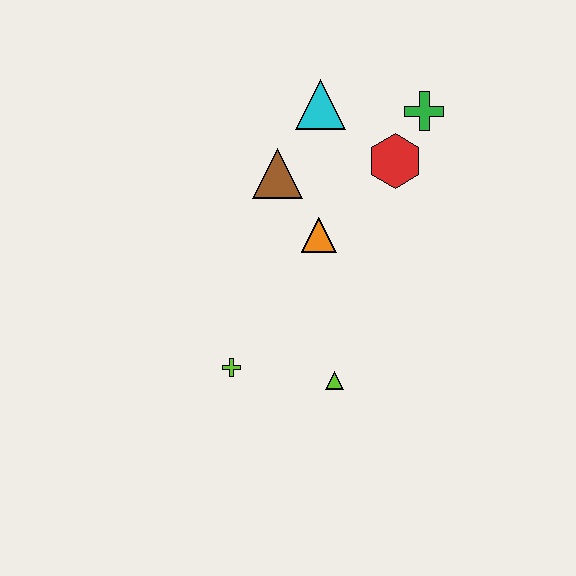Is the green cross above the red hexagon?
Yes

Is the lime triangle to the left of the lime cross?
No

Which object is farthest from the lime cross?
The green cross is farthest from the lime cross.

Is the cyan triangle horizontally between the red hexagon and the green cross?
No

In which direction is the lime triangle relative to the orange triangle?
The lime triangle is below the orange triangle.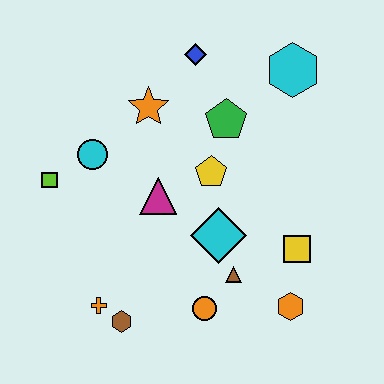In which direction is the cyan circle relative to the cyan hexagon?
The cyan circle is to the left of the cyan hexagon.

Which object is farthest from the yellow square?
The lime square is farthest from the yellow square.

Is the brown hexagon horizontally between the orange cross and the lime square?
No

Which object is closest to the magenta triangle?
The yellow pentagon is closest to the magenta triangle.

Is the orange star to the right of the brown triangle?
No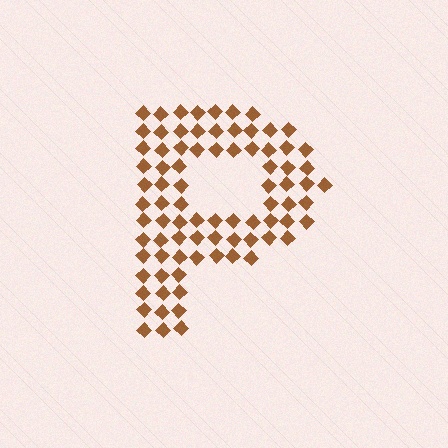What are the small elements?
The small elements are diamonds.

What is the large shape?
The large shape is the letter P.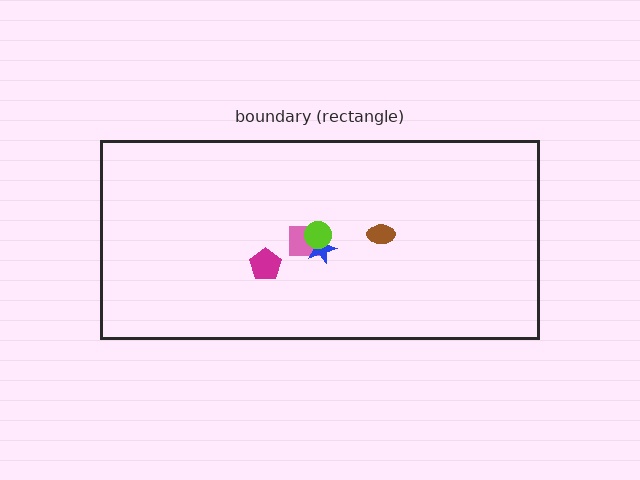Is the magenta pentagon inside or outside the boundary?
Inside.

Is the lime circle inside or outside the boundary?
Inside.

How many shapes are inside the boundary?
5 inside, 0 outside.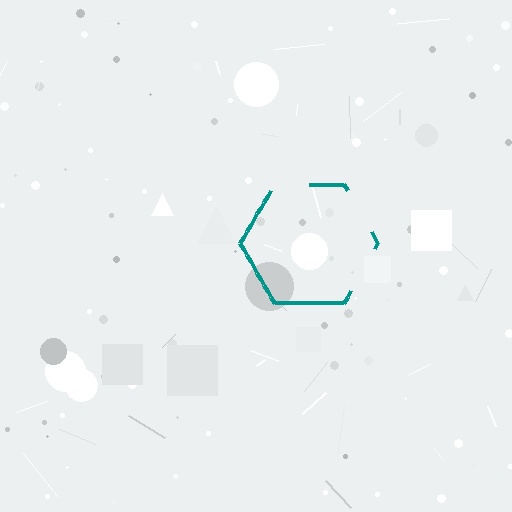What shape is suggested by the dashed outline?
The dashed outline suggests a hexagon.